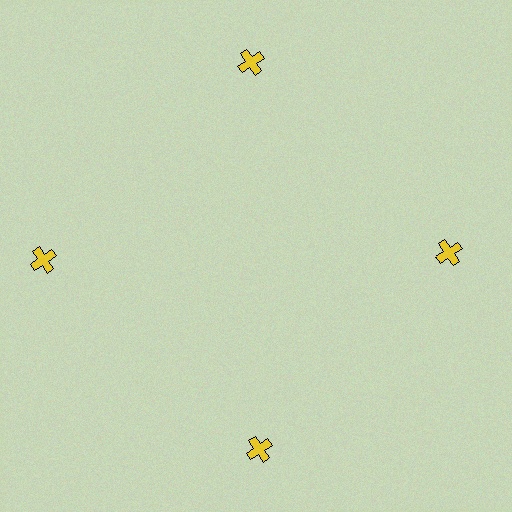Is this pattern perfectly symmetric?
No. The 4 yellow crosses are arranged in a ring, but one element near the 9 o'clock position is pushed outward from the center, breaking the 4-fold rotational symmetry.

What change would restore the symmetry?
The symmetry would be restored by moving it inward, back onto the ring so that all 4 crosses sit at equal angles and equal distance from the center.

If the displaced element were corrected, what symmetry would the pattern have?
It would have 4-fold rotational symmetry — the pattern would map onto itself every 90 degrees.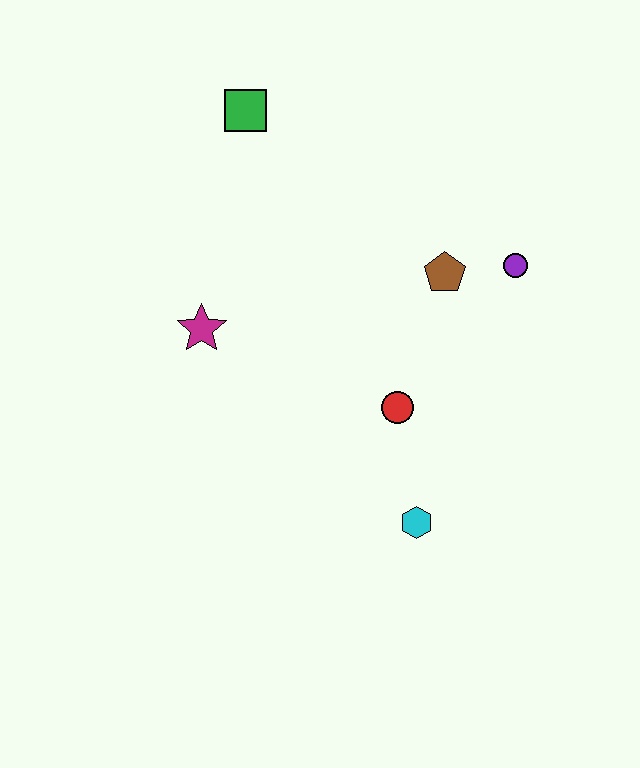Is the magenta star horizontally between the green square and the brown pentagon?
No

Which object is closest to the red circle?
The cyan hexagon is closest to the red circle.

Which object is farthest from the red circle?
The green square is farthest from the red circle.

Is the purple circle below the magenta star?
No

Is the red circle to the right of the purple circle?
No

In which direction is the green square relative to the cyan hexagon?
The green square is above the cyan hexagon.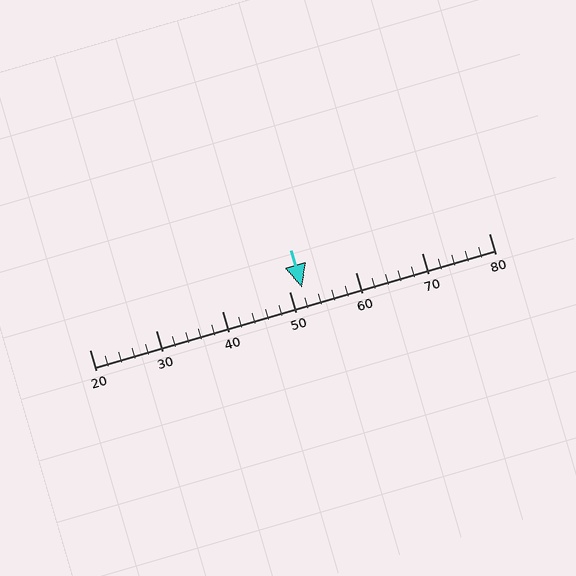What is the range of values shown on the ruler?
The ruler shows values from 20 to 80.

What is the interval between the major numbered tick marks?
The major tick marks are spaced 10 units apart.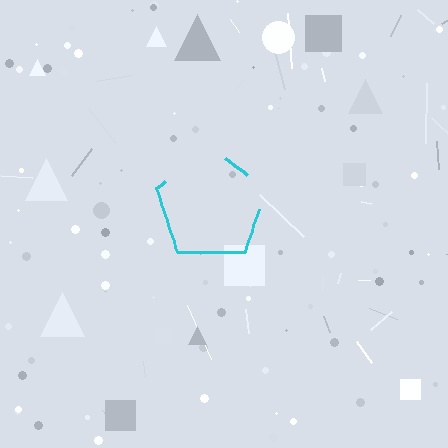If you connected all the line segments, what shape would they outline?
They would outline a pentagon.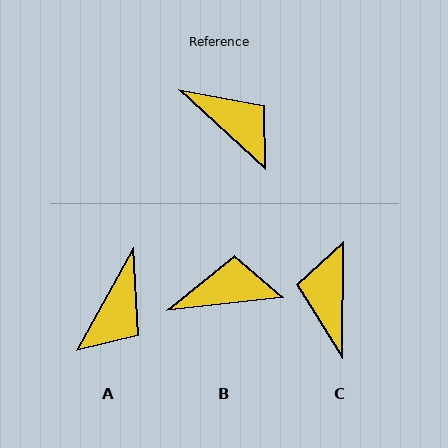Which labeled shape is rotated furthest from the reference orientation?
C, about 132 degrees away.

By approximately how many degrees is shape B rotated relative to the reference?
Approximately 49 degrees counter-clockwise.